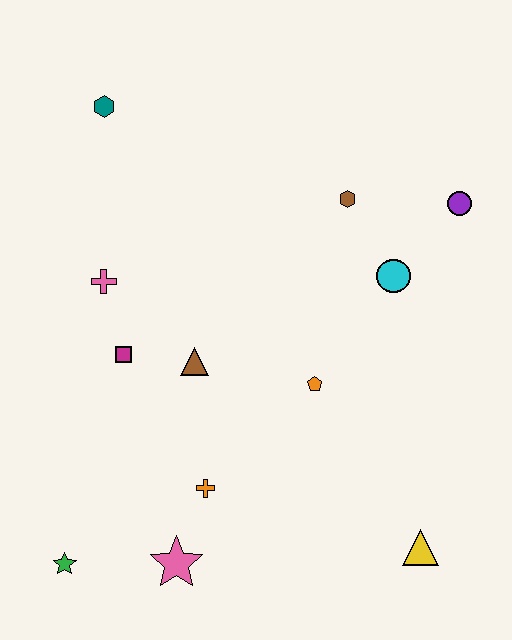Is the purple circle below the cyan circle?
No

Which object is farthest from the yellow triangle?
The teal hexagon is farthest from the yellow triangle.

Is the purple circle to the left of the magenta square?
No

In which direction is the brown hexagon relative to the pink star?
The brown hexagon is above the pink star.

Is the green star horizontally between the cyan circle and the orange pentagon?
No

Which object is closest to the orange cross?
The pink star is closest to the orange cross.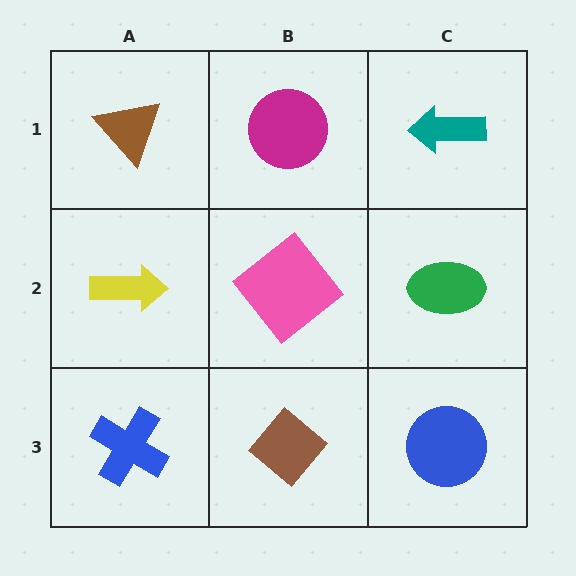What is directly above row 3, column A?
A yellow arrow.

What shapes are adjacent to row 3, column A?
A yellow arrow (row 2, column A), a brown diamond (row 3, column B).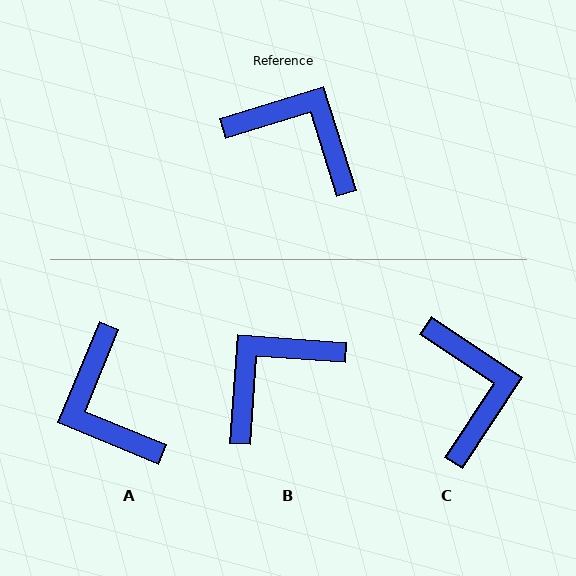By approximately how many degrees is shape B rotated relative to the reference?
Approximately 68 degrees counter-clockwise.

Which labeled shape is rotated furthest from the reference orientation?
A, about 140 degrees away.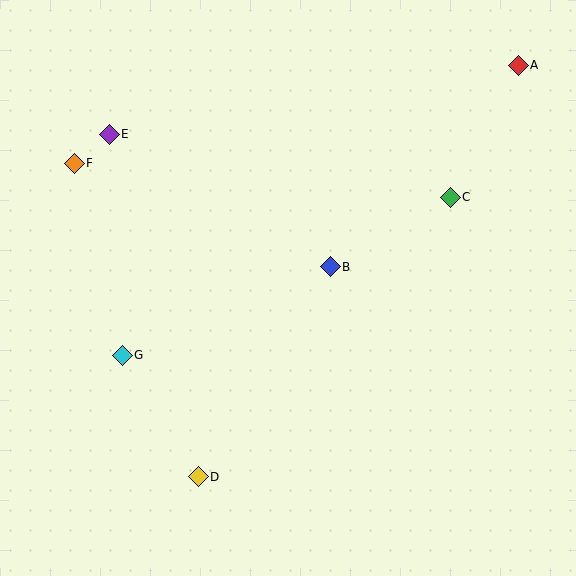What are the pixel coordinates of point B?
Point B is at (330, 267).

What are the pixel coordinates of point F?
Point F is at (74, 163).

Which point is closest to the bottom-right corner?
Point D is closest to the bottom-right corner.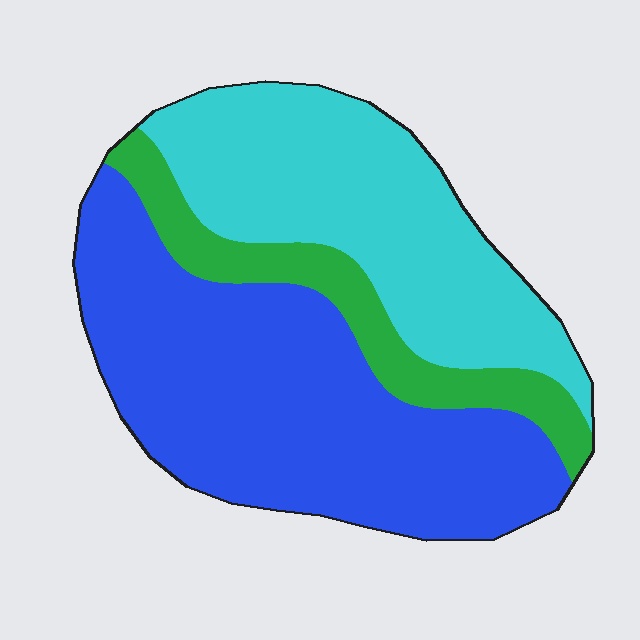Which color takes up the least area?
Green, at roughly 15%.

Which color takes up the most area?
Blue, at roughly 50%.